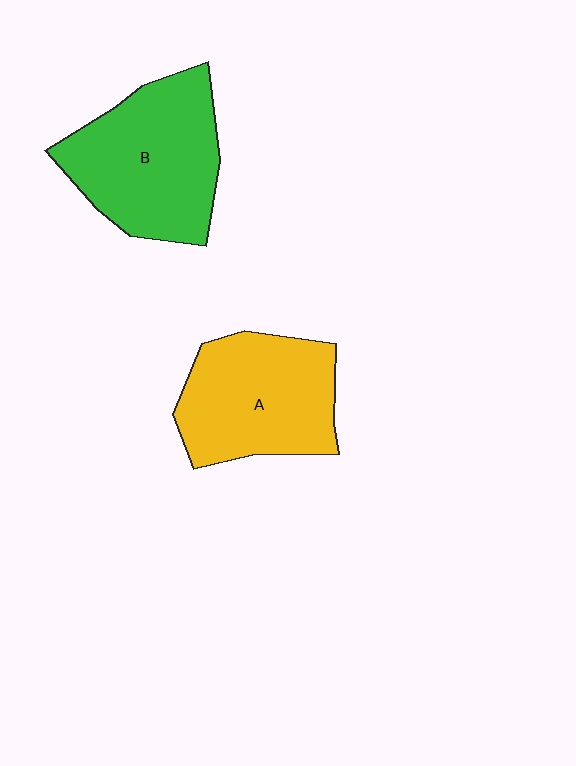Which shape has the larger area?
Shape B (green).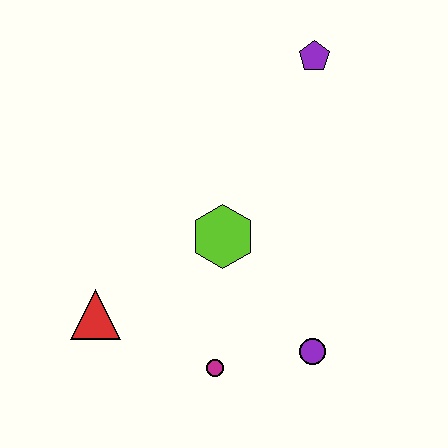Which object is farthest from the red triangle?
The purple pentagon is farthest from the red triangle.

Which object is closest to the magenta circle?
The purple circle is closest to the magenta circle.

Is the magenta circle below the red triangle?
Yes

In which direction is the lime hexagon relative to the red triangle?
The lime hexagon is to the right of the red triangle.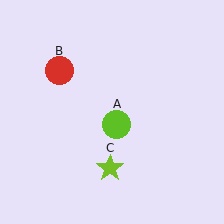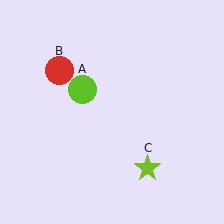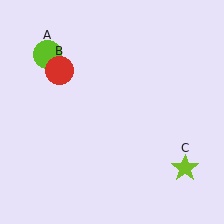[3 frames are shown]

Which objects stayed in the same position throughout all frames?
Red circle (object B) remained stationary.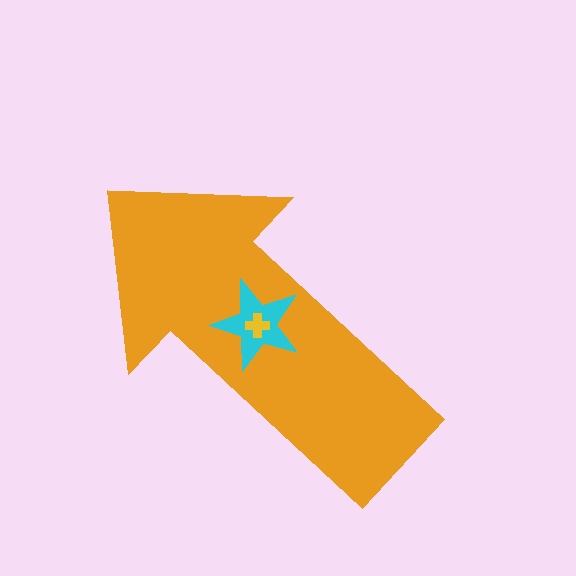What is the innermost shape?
The yellow cross.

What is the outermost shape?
The orange arrow.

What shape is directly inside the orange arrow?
The cyan star.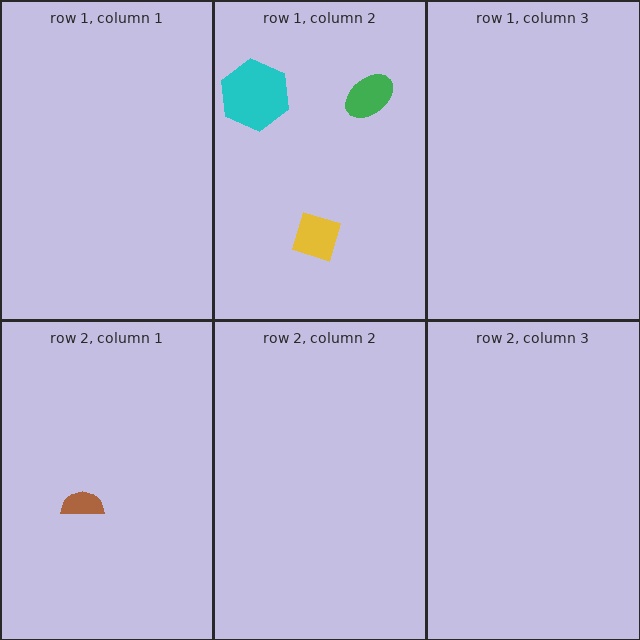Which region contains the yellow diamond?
The row 1, column 2 region.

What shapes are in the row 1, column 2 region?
The green ellipse, the cyan hexagon, the yellow diamond.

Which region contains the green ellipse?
The row 1, column 2 region.